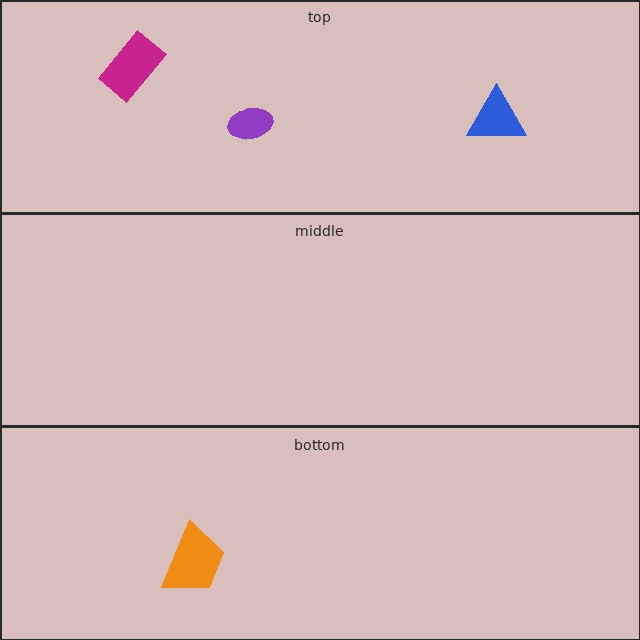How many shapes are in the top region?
3.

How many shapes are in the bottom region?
1.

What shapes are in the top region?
The magenta rectangle, the blue triangle, the purple ellipse.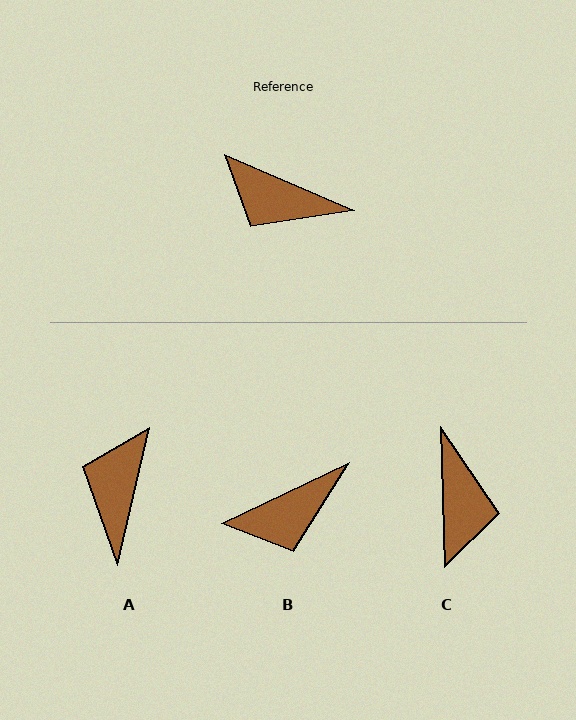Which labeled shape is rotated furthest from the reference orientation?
C, about 115 degrees away.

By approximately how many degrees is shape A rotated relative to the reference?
Approximately 80 degrees clockwise.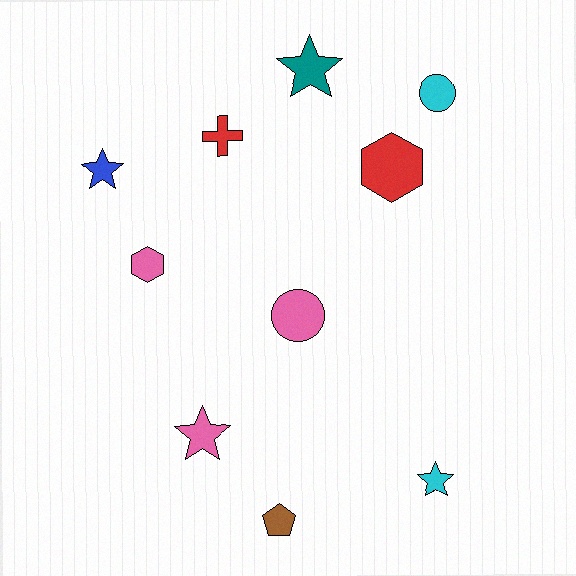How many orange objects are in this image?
There are no orange objects.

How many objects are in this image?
There are 10 objects.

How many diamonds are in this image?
There are no diamonds.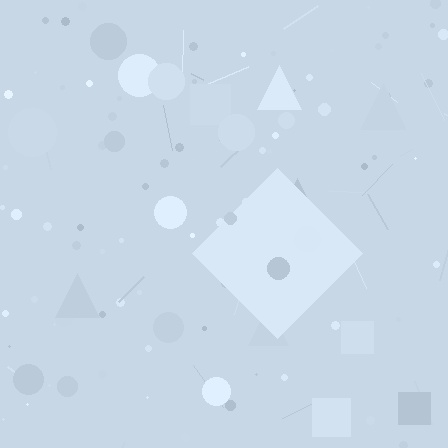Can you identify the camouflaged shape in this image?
The camouflaged shape is a diamond.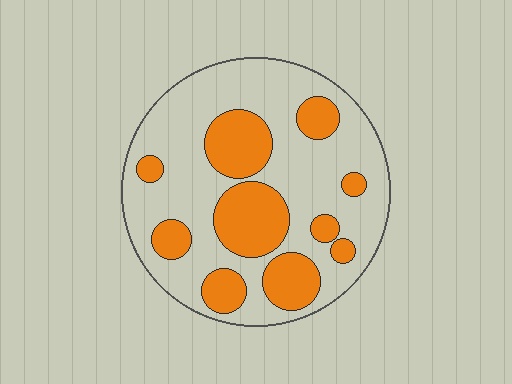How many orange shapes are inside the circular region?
10.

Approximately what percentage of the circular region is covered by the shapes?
Approximately 30%.